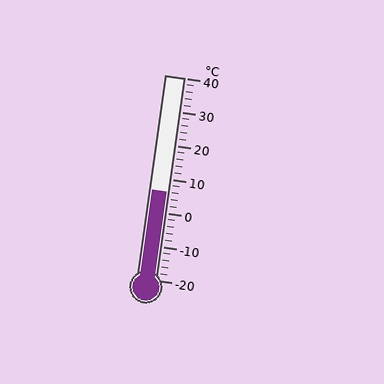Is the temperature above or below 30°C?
The temperature is below 30°C.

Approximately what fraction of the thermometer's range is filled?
The thermometer is filled to approximately 45% of its range.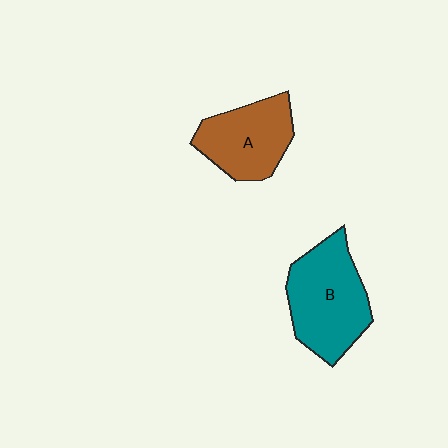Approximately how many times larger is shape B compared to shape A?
Approximately 1.3 times.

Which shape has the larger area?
Shape B (teal).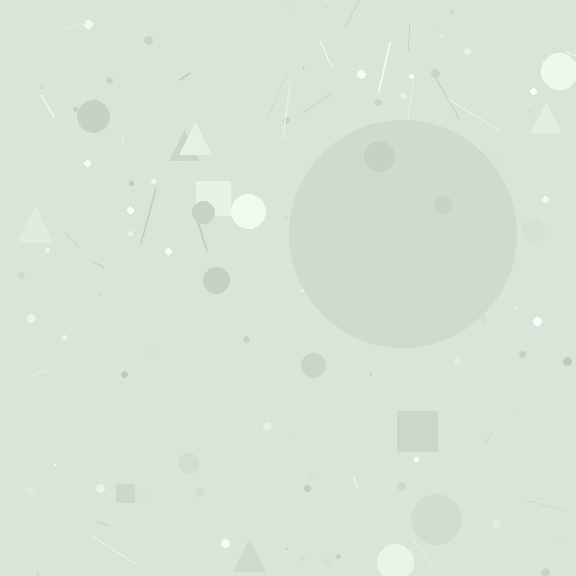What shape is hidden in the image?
A circle is hidden in the image.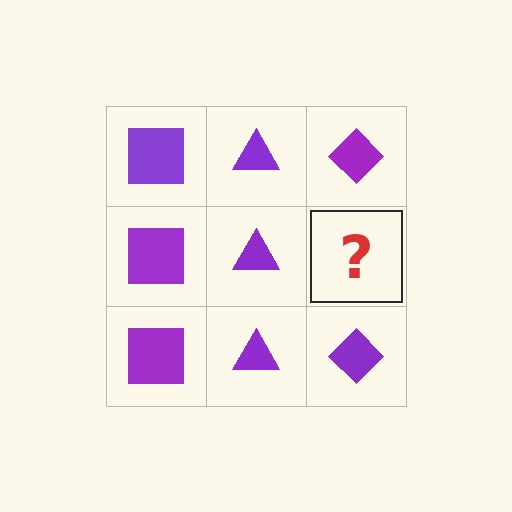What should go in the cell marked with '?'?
The missing cell should contain a purple diamond.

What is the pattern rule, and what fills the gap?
The rule is that each column has a consistent shape. The gap should be filled with a purple diamond.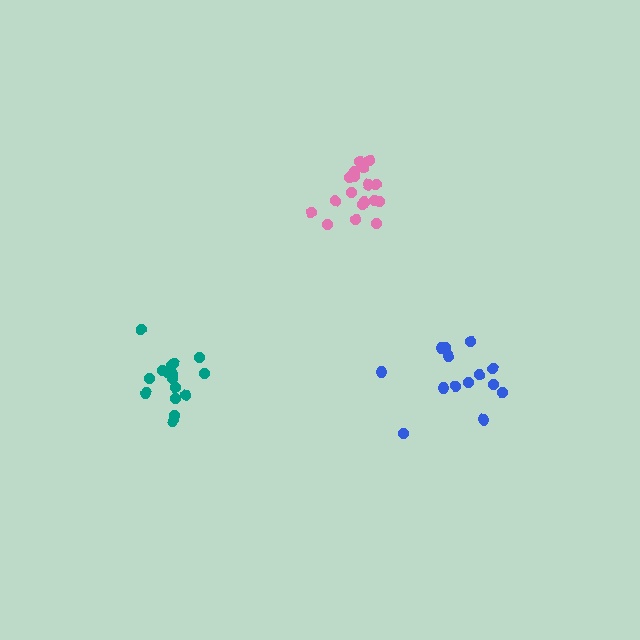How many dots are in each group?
Group 1: 14 dots, Group 2: 19 dots, Group 3: 16 dots (49 total).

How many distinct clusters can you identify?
There are 3 distinct clusters.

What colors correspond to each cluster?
The clusters are colored: blue, pink, teal.